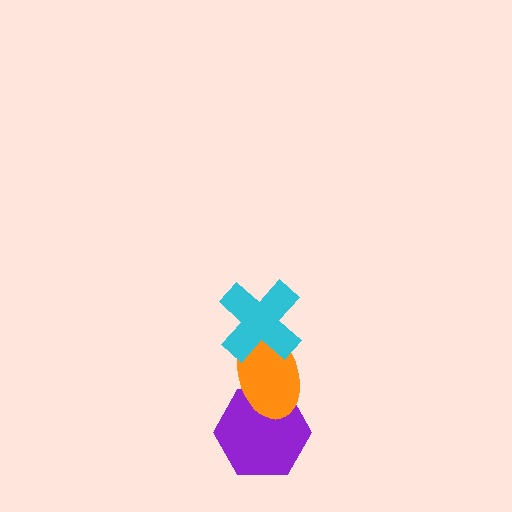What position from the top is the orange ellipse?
The orange ellipse is 2nd from the top.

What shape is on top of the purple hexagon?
The orange ellipse is on top of the purple hexagon.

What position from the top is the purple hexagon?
The purple hexagon is 3rd from the top.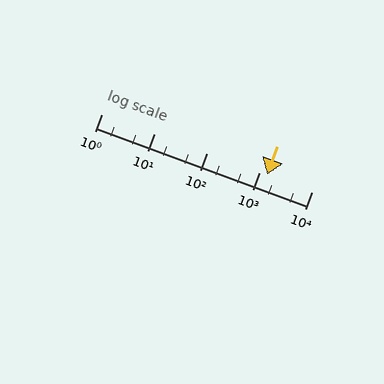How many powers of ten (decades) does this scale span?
The scale spans 4 decades, from 1 to 10000.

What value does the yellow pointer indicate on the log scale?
The pointer indicates approximately 1400.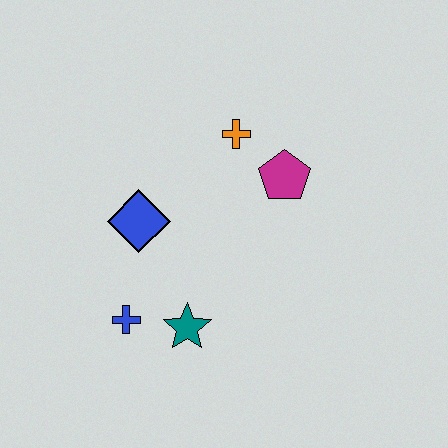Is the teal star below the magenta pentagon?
Yes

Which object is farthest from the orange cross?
The blue cross is farthest from the orange cross.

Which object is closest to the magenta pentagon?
The orange cross is closest to the magenta pentagon.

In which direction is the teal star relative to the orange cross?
The teal star is below the orange cross.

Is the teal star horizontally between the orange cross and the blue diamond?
Yes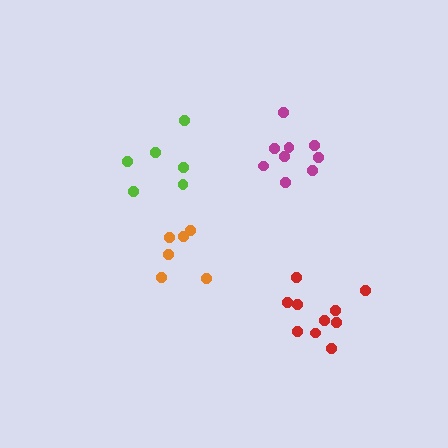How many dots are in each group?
Group 1: 6 dots, Group 2: 10 dots, Group 3: 9 dots, Group 4: 6 dots (31 total).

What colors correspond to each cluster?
The clusters are colored: lime, red, magenta, orange.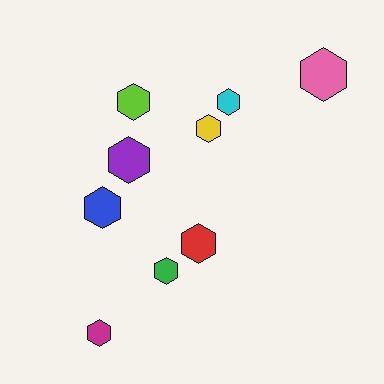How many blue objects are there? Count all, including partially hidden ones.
There is 1 blue object.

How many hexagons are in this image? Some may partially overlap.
There are 9 hexagons.